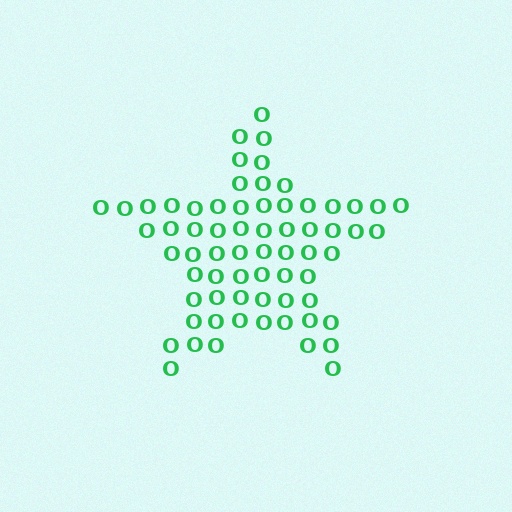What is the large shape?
The large shape is a star.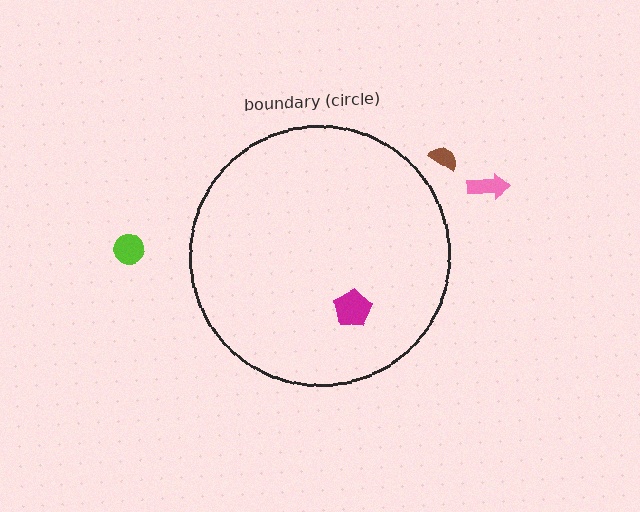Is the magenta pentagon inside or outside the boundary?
Inside.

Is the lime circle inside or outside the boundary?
Outside.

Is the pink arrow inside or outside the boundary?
Outside.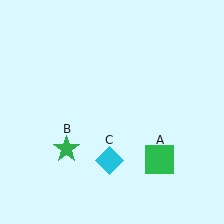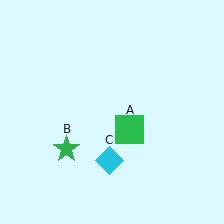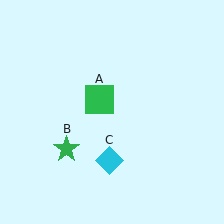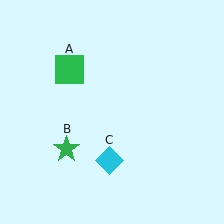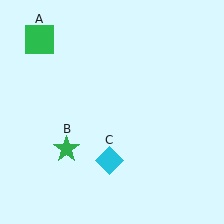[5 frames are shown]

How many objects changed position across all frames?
1 object changed position: green square (object A).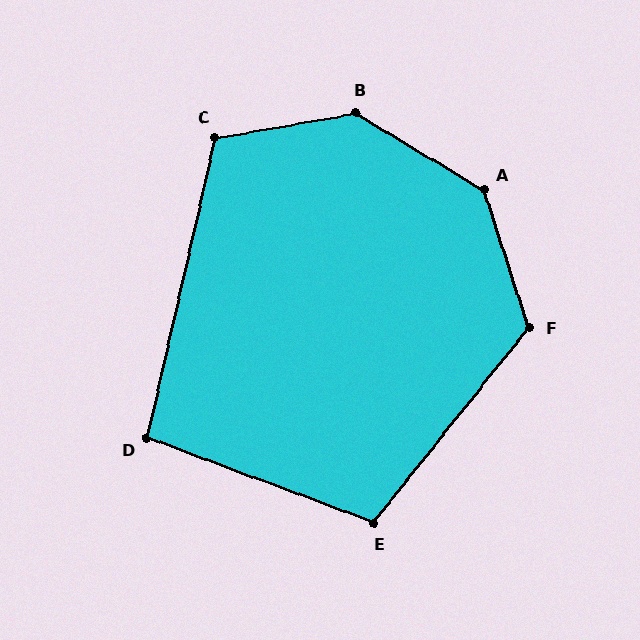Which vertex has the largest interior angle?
B, at approximately 139 degrees.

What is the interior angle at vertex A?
Approximately 139 degrees (obtuse).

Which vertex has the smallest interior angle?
D, at approximately 98 degrees.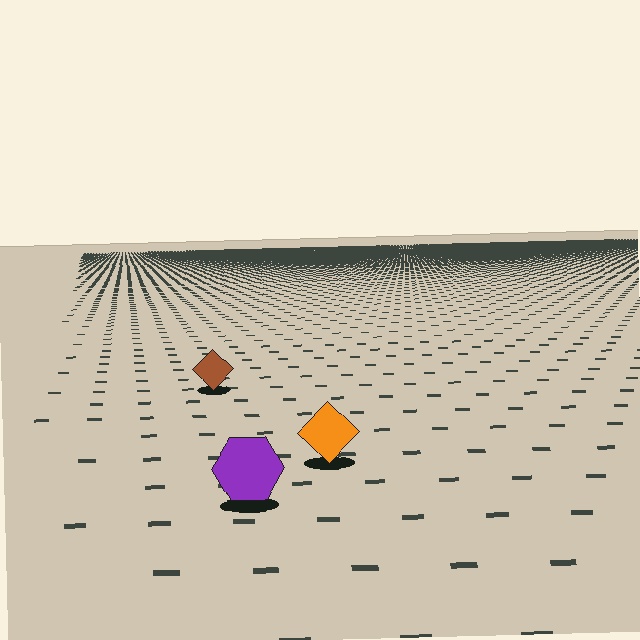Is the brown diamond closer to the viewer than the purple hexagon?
No. The purple hexagon is closer — you can tell from the texture gradient: the ground texture is coarser near it.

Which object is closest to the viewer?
The purple hexagon is closest. The texture marks near it are larger and more spread out.